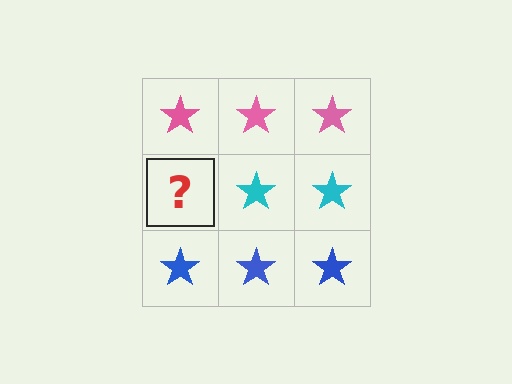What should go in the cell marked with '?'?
The missing cell should contain a cyan star.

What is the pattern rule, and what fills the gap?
The rule is that each row has a consistent color. The gap should be filled with a cyan star.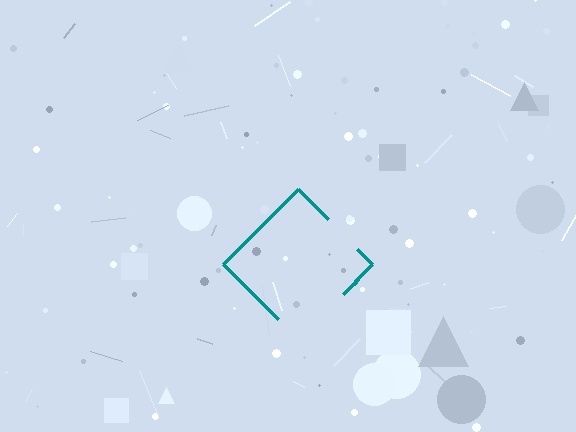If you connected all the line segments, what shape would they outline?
They would outline a diamond.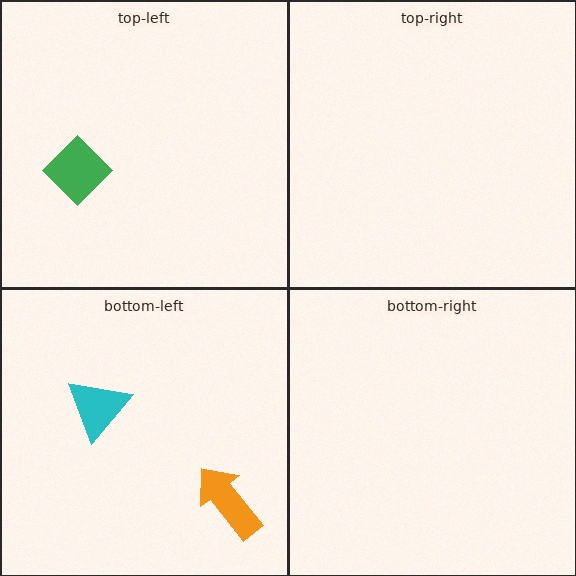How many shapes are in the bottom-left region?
2.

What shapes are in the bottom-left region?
The cyan triangle, the orange arrow.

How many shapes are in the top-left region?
1.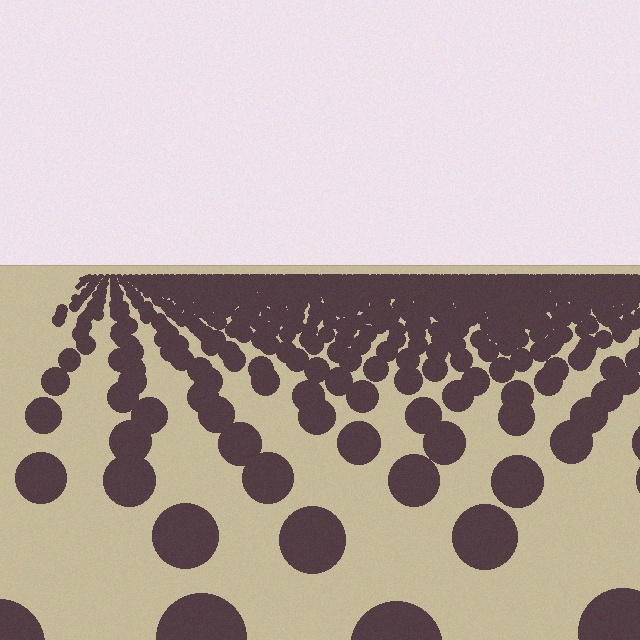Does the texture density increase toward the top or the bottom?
Density increases toward the top.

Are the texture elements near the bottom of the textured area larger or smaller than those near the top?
Larger. Near the bottom, elements are closer to the viewer and appear at a bigger on-screen size.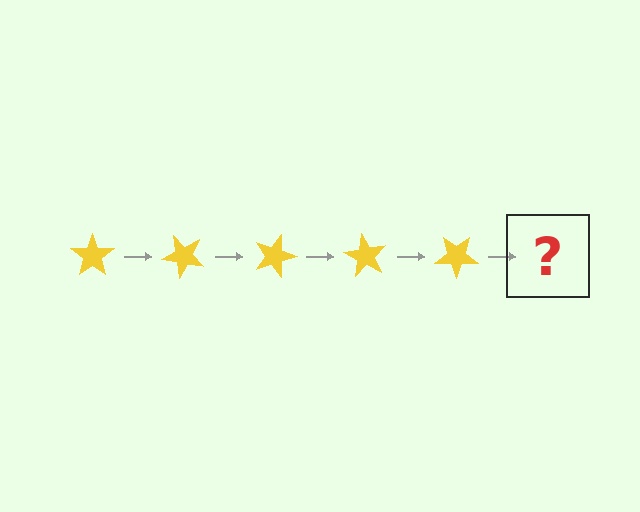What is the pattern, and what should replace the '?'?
The pattern is that the star rotates 45 degrees each step. The '?' should be a yellow star rotated 225 degrees.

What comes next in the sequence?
The next element should be a yellow star rotated 225 degrees.